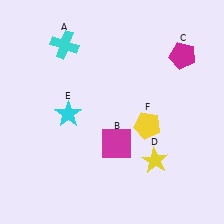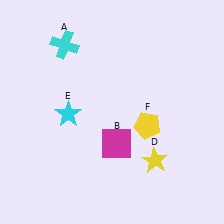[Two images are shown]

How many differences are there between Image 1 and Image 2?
There is 1 difference between the two images.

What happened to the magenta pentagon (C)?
The magenta pentagon (C) was removed in Image 2. It was in the top-right area of Image 1.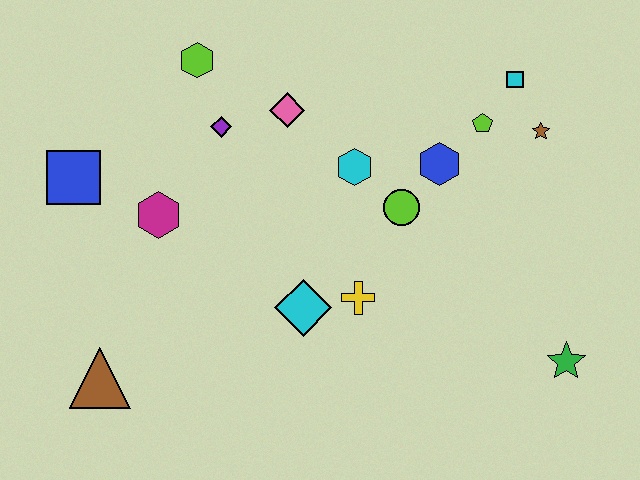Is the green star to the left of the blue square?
No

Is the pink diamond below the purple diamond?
No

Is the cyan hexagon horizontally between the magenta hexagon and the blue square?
No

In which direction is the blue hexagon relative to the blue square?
The blue hexagon is to the right of the blue square.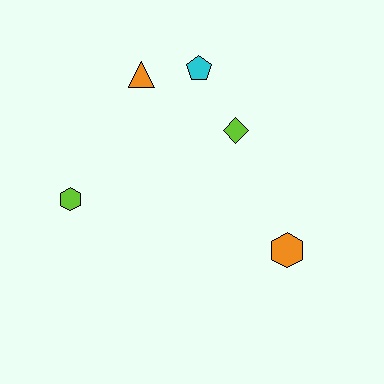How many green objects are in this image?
There are no green objects.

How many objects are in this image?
There are 5 objects.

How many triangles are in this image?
There is 1 triangle.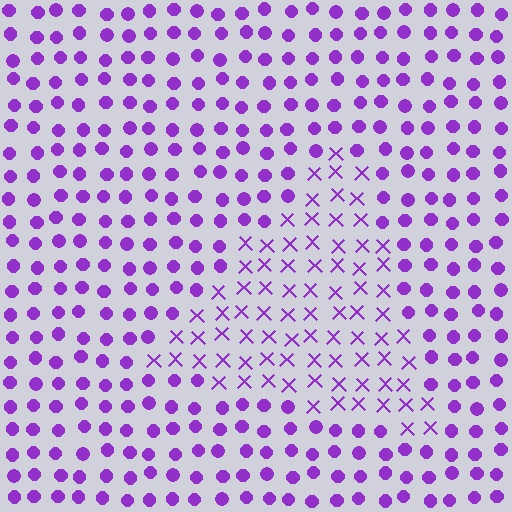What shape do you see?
I see a triangle.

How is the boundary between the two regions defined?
The boundary is defined by a change in element shape: X marks inside vs. circles outside. All elements share the same color and spacing.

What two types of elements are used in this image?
The image uses X marks inside the triangle region and circles outside it.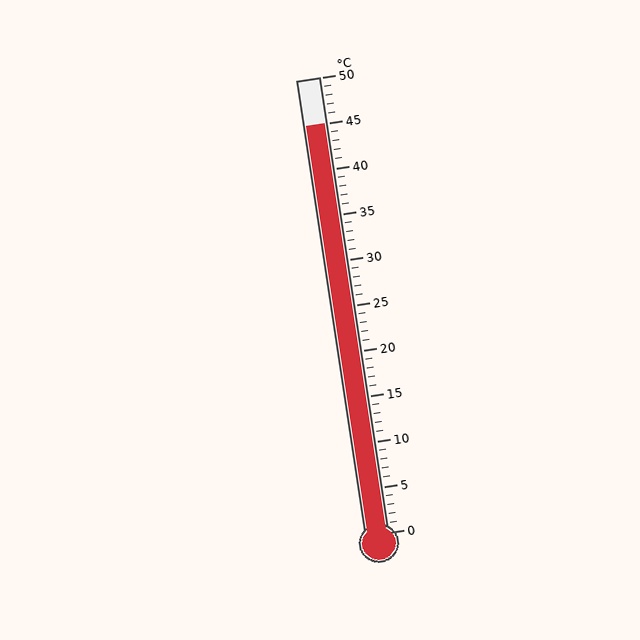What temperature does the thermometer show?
The thermometer shows approximately 45°C.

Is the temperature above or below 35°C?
The temperature is above 35°C.